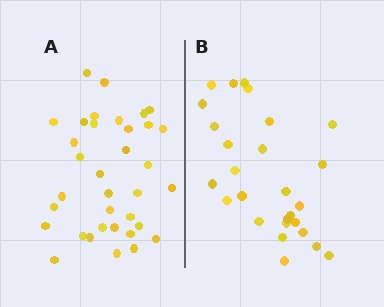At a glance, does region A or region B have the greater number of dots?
Region A (the left region) has more dots.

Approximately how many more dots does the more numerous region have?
Region A has roughly 8 or so more dots than region B.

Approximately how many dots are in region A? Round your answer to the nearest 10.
About 40 dots. (The exact count is 35, which rounds to 40.)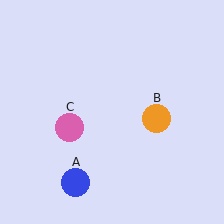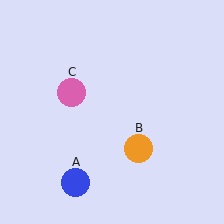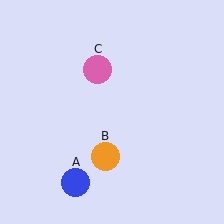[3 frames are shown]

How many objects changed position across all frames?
2 objects changed position: orange circle (object B), pink circle (object C).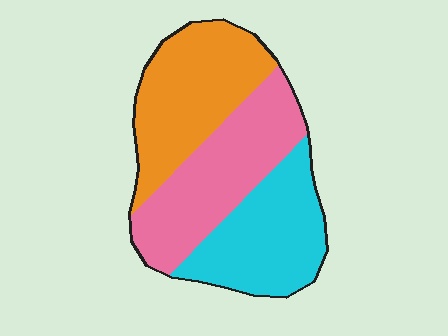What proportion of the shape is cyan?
Cyan covers about 30% of the shape.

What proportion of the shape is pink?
Pink takes up about one third (1/3) of the shape.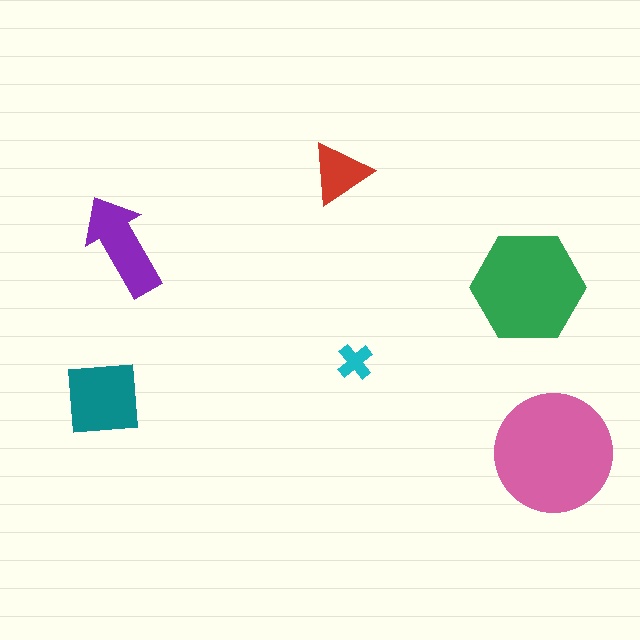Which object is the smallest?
The cyan cross.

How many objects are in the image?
There are 6 objects in the image.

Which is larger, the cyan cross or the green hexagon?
The green hexagon.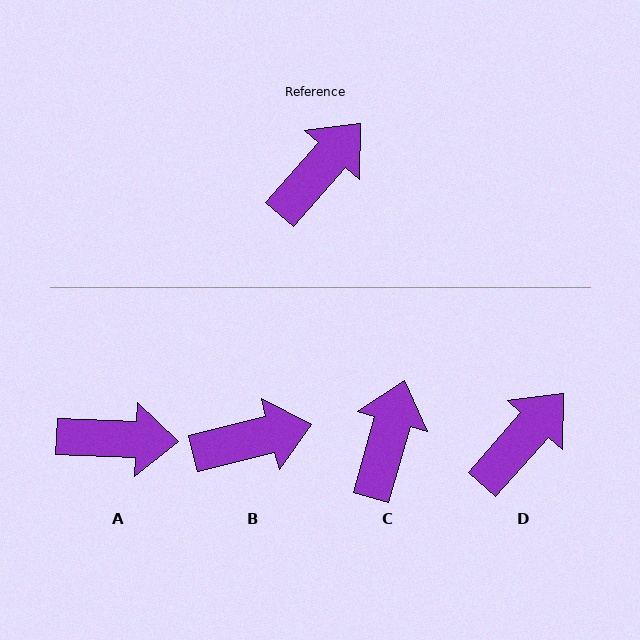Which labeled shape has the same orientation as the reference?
D.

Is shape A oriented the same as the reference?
No, it is off by about 51 degrees.